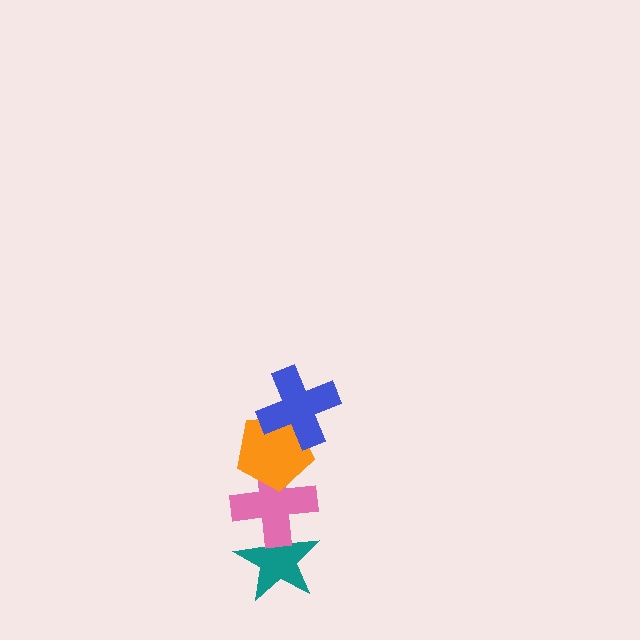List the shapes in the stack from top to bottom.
From top to bottom: the blue cross, the orange pentagon, the pink cross, the teal star.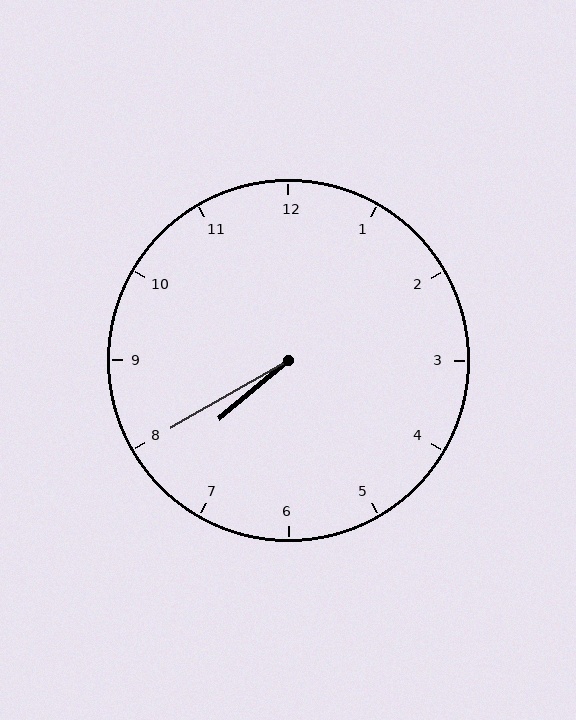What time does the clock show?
7:40.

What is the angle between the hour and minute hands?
Approximately 10 degrees.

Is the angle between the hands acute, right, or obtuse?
It is acute.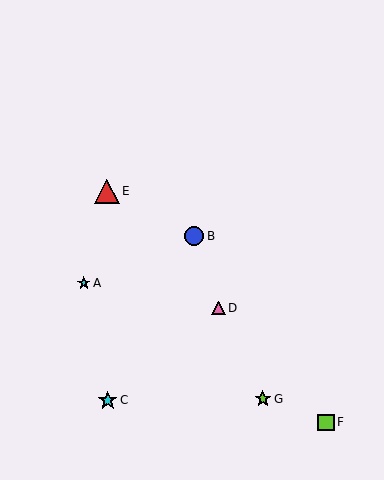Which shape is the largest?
The red triangle (labeled E) is the largest.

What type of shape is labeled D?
Shape D is a pink triangle.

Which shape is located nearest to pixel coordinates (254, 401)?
The lime star (labeled G) at (263, 399) is nearest to that location.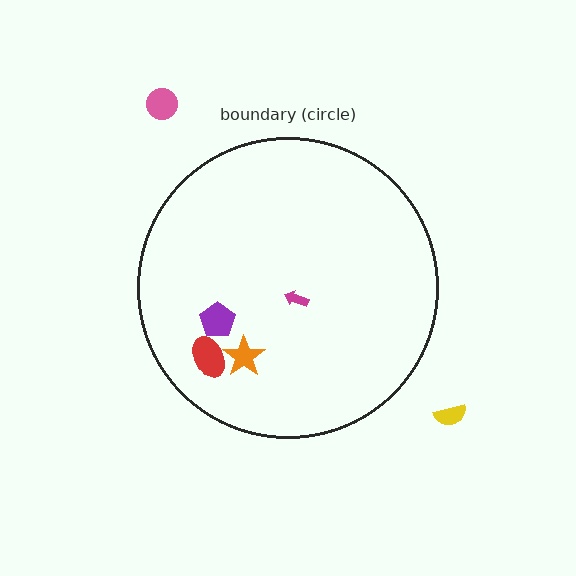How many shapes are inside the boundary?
4 inside, 2 outside.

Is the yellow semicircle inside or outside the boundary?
Outside.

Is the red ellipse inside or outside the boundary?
Inside.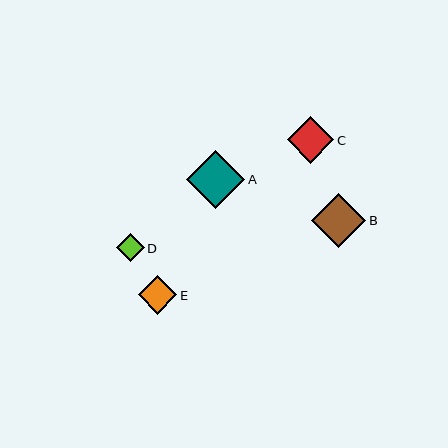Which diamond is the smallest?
Diamond D is the smallest with a size of approximately 28 pixels.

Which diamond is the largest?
Diamond A is the largest with a size of approximately 58 pixels.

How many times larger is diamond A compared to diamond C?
Diamond A is approximately 1.3 times the size of diamond C.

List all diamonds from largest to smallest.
From largest to smallest: A, B, C, E, D.